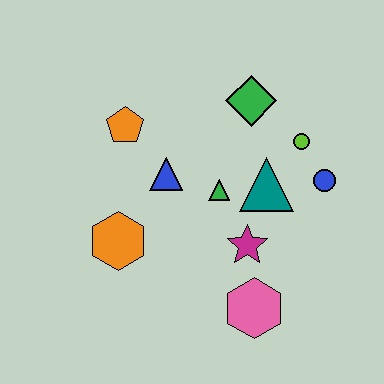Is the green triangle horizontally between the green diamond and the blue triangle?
Yes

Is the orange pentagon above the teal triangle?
Yes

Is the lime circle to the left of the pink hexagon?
No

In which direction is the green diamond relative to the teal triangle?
The green diamond is above the teal triangle.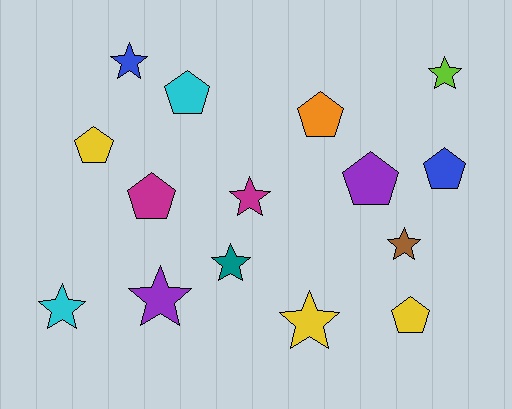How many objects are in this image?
There are 15 objects.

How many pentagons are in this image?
There are 7 pentagons.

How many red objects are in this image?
There are no red objects.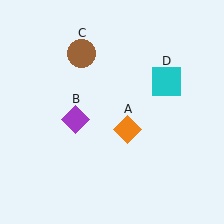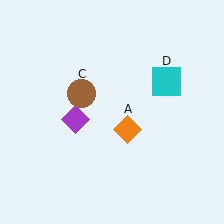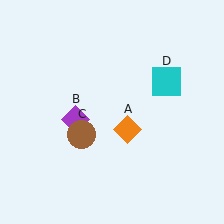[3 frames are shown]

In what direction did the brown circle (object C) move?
The brown circle (object C) moved down.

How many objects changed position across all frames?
1 object changed position: brown circle (object C).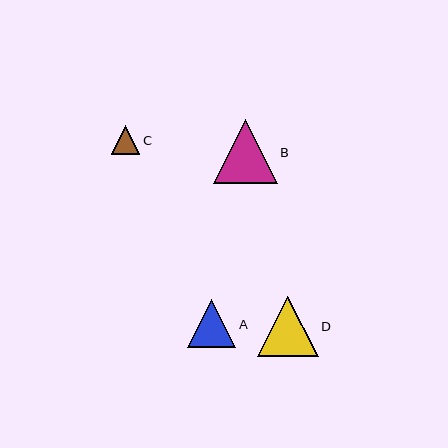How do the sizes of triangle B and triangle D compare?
Triangle B and triangle D are approximately the same size.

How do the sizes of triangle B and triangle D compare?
Triangle B and triangle D are approximately the same size.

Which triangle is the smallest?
Triangle C is the smallest with a size of approximately 29 pixels.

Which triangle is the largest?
Triangle B is the largest with a size of approximately 64 pixels.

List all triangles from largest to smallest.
From largest to smallest: B, D, A, C.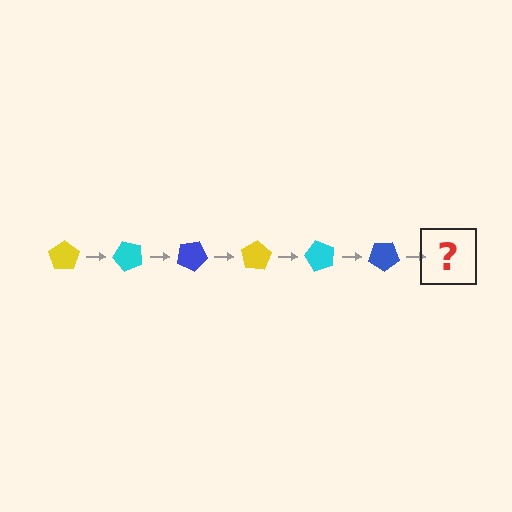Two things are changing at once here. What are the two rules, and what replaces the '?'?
The two rules are that it rotates 50 degrees each step and the color cycles through yellow, cyan, and blue. The '?' should be a yellow pentagon, rotated 300 degrees from the start.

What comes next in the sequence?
The next element should be a yellow pentagon, rotated 300 degrees from the start.